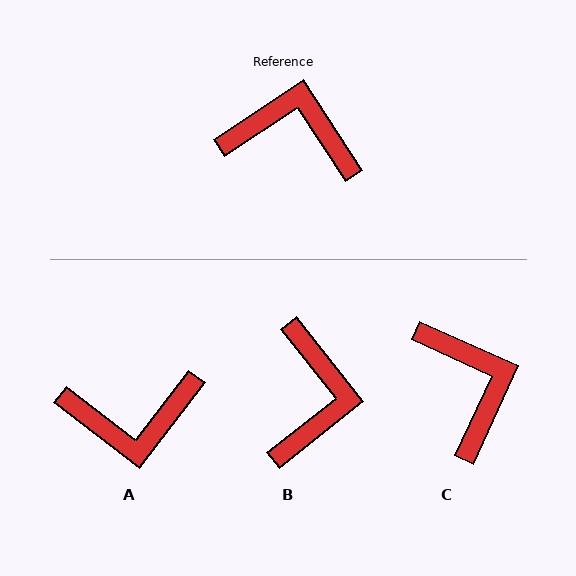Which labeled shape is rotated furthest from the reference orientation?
A, about 161 degrees away.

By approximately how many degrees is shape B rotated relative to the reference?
Approximately 85 degrees clockwise.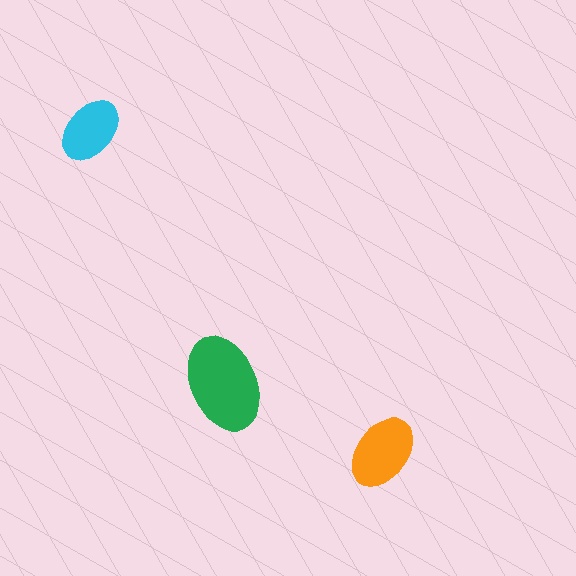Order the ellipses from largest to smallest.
the green one, the orange one, the cyan one.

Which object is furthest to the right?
The orange ellipse is rightmost.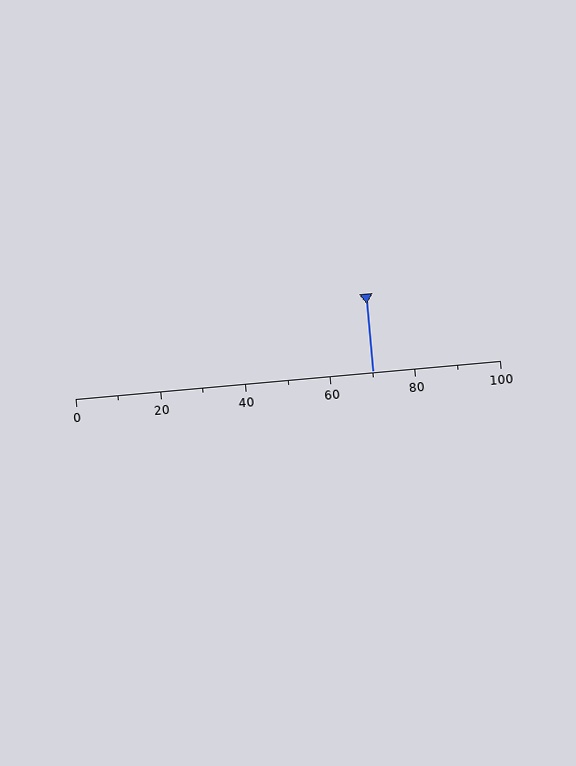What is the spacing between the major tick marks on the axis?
The major ticks are spaced 20 apart.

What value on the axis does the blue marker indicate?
The marker indicates approximately 70.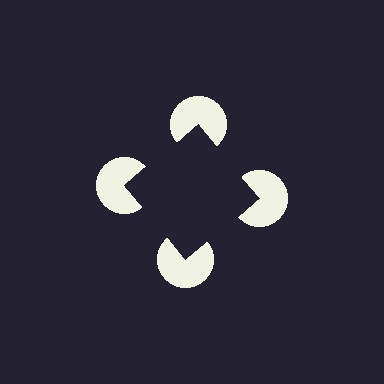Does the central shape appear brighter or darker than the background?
It typically appears slightly darker than the background, even though no actual brightness change is drawn.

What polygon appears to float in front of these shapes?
An illusory square — its edges are inferred from the aligned wedge cuts in the pac-man discs, not physically drawn.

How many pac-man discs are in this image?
There are 4 — one at each vertex of the illusory square.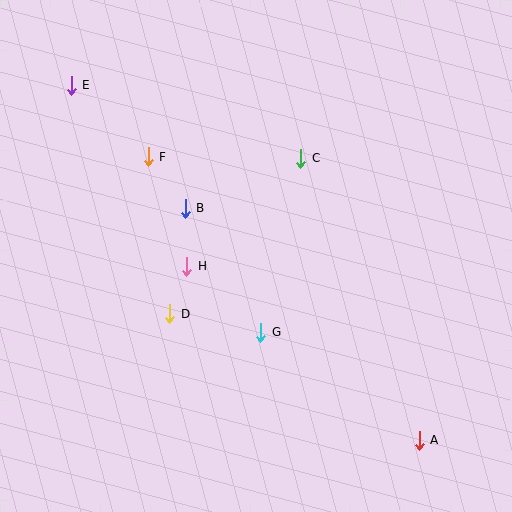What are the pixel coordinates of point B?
Point B is at (185, 208).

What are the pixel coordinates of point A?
Point A is at (419, 440).